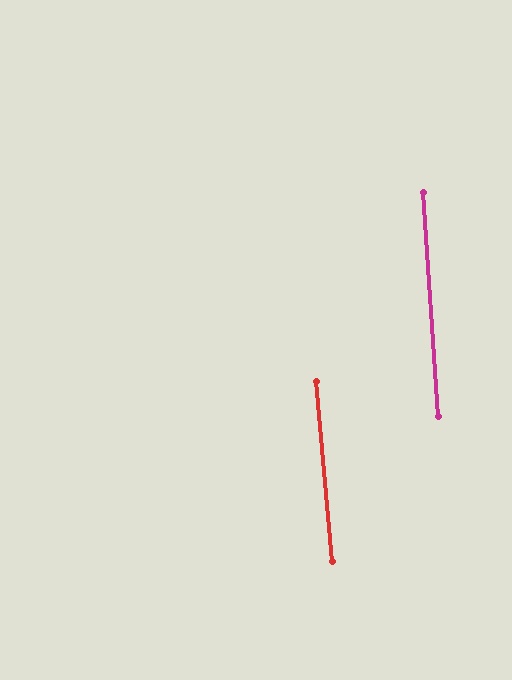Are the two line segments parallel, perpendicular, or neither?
Parallel — their directions differ by only 1.1°.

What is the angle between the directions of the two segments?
Approximately 1 degree.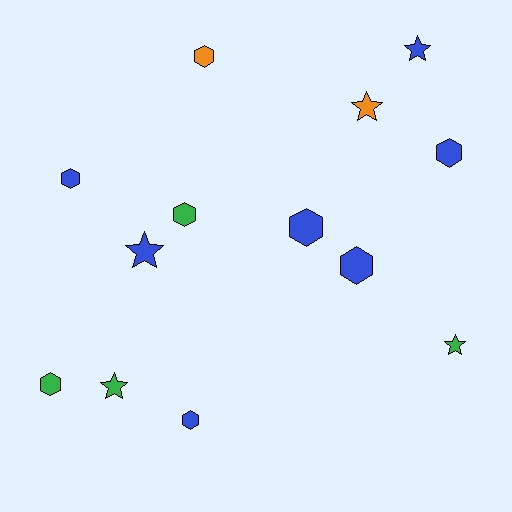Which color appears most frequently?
Blue, with 7 objects.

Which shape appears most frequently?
Hexagon, with 8 objects.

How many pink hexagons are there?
There are no pink hexagons.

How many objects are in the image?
There are 13 objects.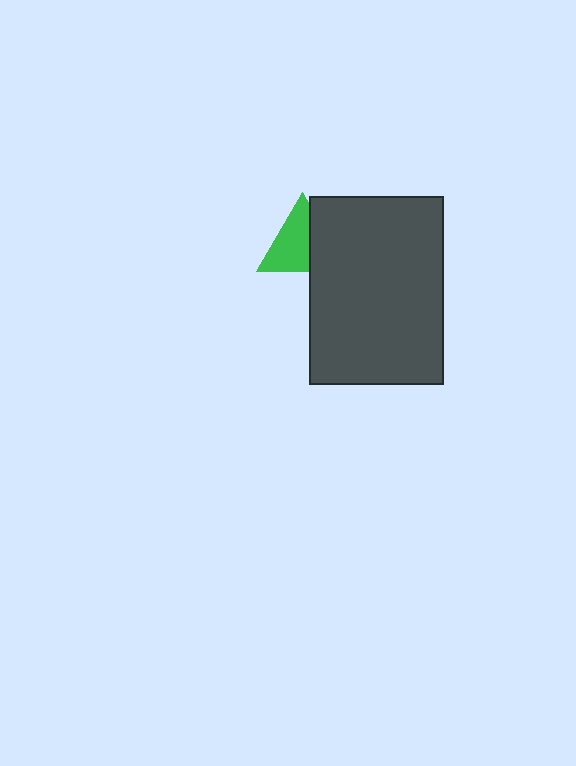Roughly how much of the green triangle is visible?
About half of it is visible (roughly 64%).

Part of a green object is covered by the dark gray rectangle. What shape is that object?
It is a triangle.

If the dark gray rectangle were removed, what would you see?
You would see the complete green triangle.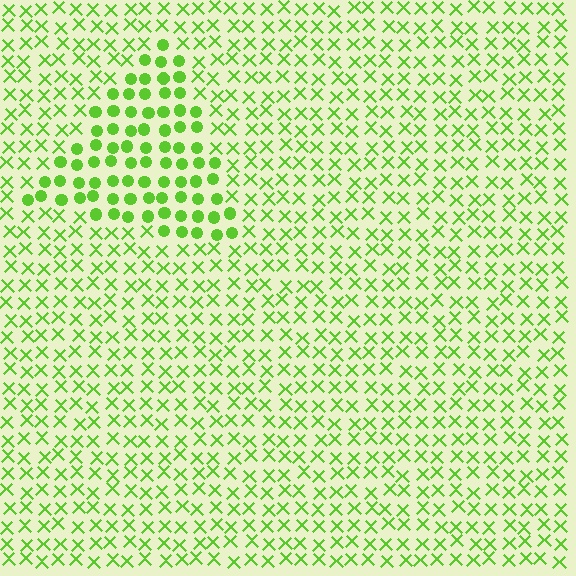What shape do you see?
I see a triangle.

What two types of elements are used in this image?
The image uses circles inside the triangle region and X marks outside it.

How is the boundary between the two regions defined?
The boundary is defined by a change in element shape: circles inside vs. X marks outside. All elements share the same color and spacing.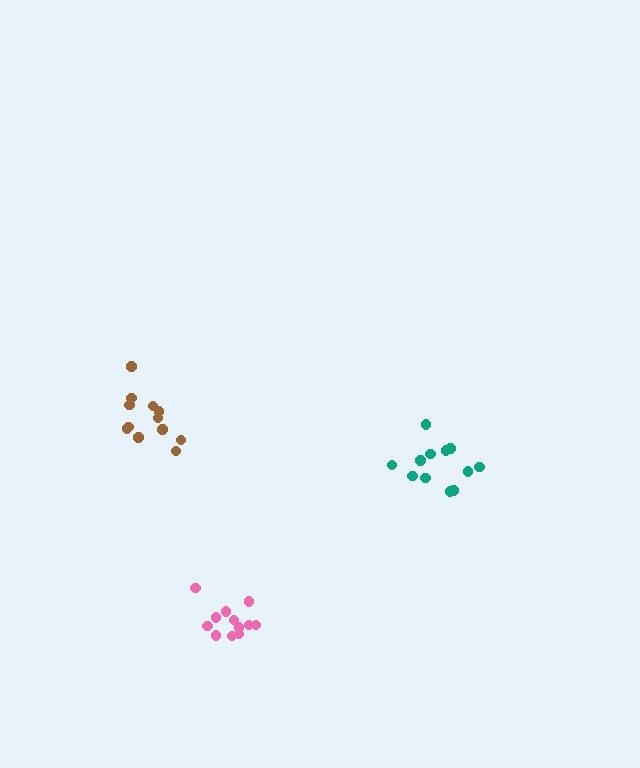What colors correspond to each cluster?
The clusters are colored: teal, brown, pink.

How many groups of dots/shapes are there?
There are 3 groups.